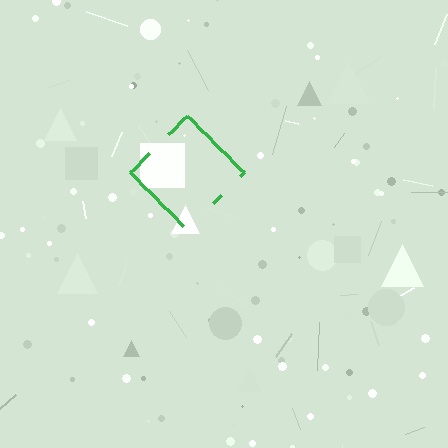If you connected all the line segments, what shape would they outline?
They would outline a diamond.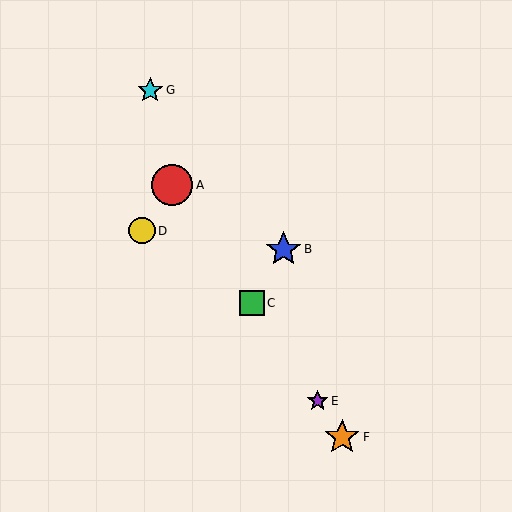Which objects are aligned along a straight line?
Objects A, C, E, F are aligned along a straight line.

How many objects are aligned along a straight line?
4 objects (A, C, E, F) are aligned along a straight line.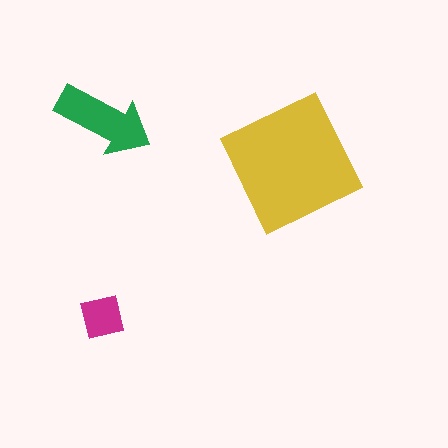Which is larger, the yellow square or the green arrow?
The yellow square.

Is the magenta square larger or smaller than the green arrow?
Smaller.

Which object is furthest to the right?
The yellow square is rightmost.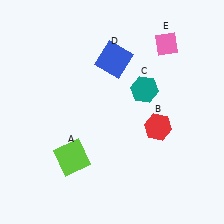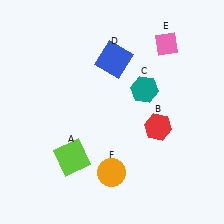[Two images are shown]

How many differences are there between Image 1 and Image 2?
There is 1 difference between the two images.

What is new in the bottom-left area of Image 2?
An orange circle (F) was added in the bottom-left area of Image 2.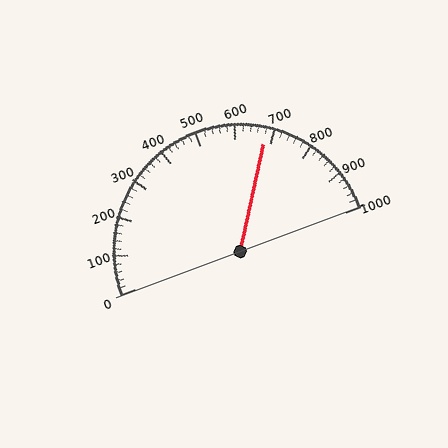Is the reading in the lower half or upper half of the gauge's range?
The reading is in the upper half of the range (0 to 1000).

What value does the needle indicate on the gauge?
The needle indicates approximately 680.